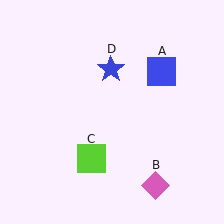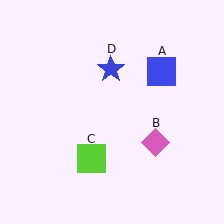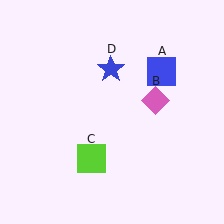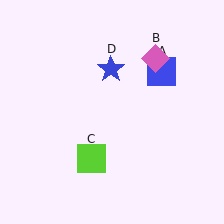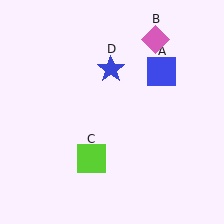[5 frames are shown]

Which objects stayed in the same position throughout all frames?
Blue square (object A) and lime square (object C) and blue star (object D) remained stationary.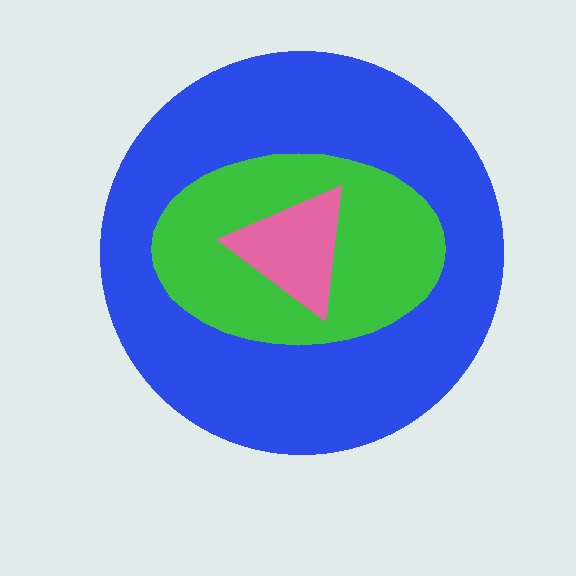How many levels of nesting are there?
3.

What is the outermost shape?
The blue circle.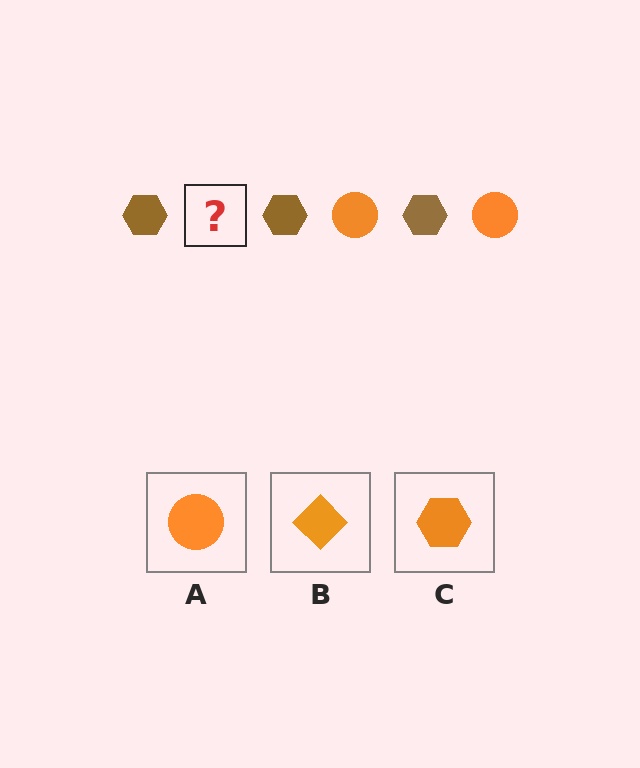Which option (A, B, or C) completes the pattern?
A.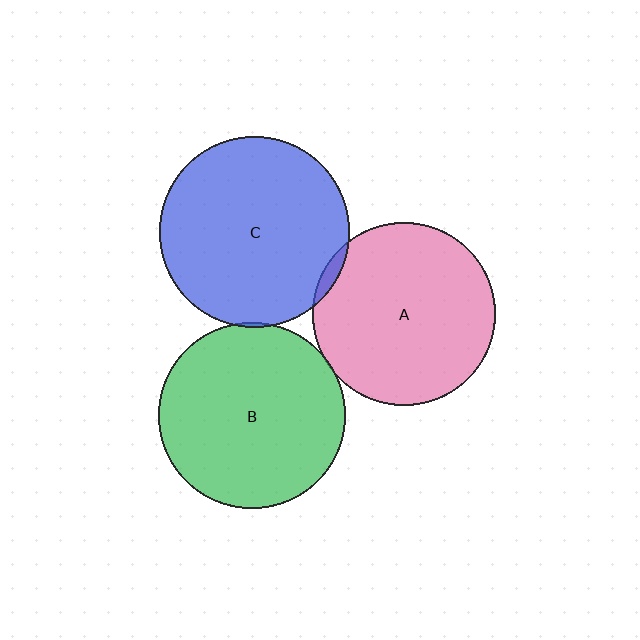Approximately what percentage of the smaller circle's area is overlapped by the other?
Approximately 5%.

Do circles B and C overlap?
Yes.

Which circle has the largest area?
Circle C (blue).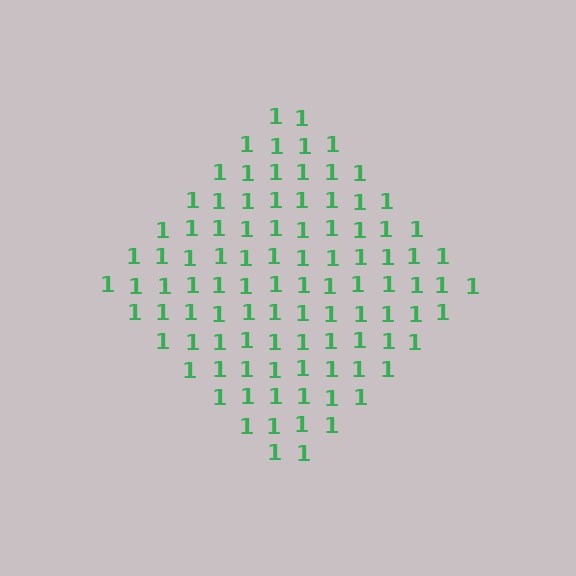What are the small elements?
The small elements are digit 1's.